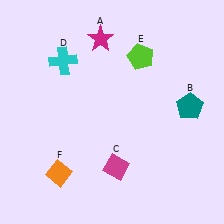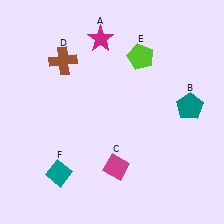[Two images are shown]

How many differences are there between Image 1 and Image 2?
There are 2 differences between the two images.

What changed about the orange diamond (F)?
In Image 1, F is orange. In Image 2, it changed to teal.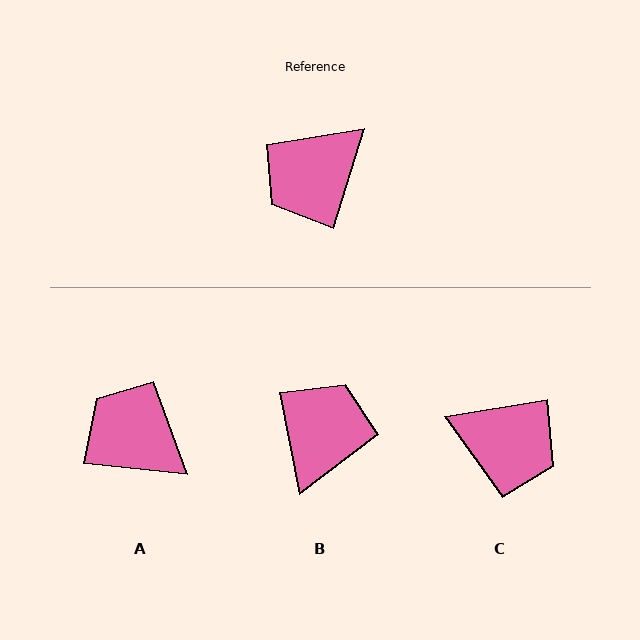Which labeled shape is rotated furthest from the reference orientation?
B, about 152 degrees away.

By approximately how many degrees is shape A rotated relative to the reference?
Approximately 79 degrees clockwise.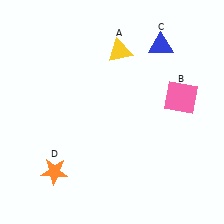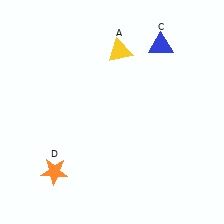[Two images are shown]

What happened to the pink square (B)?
The pink square (B) was removed in Image 2. It was in the top-right area of Image 1.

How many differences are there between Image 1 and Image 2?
There is 1 difference between the two images.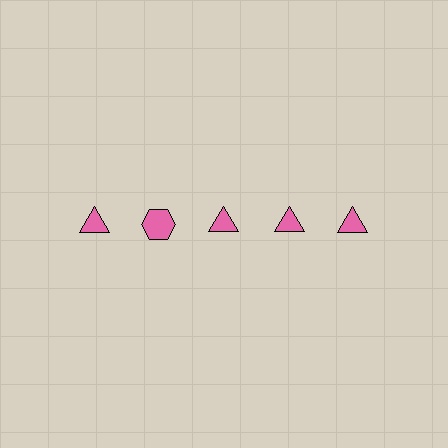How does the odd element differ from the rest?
It has a different shape: hexagon instead of triangle.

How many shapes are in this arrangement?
There are 5 shapes arranged in a grid pattern.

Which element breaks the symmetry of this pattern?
The pink hexagon in the top row, second from left column breaks the symmetry. All other shapes are pink triangles.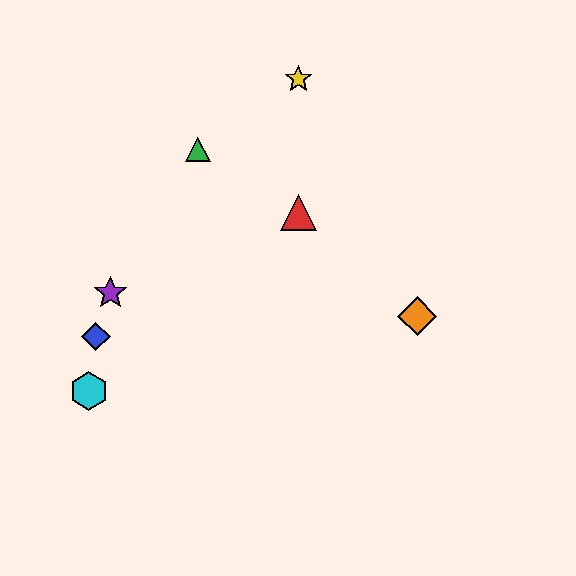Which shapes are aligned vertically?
The red triangle, the yellow star are aligned vertically.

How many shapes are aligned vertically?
2 shapes (the red triangle, the yellow star) are aligned vertically.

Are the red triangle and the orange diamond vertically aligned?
No, the red triangle is at x≈298 and the orange diamond is at x≈417.